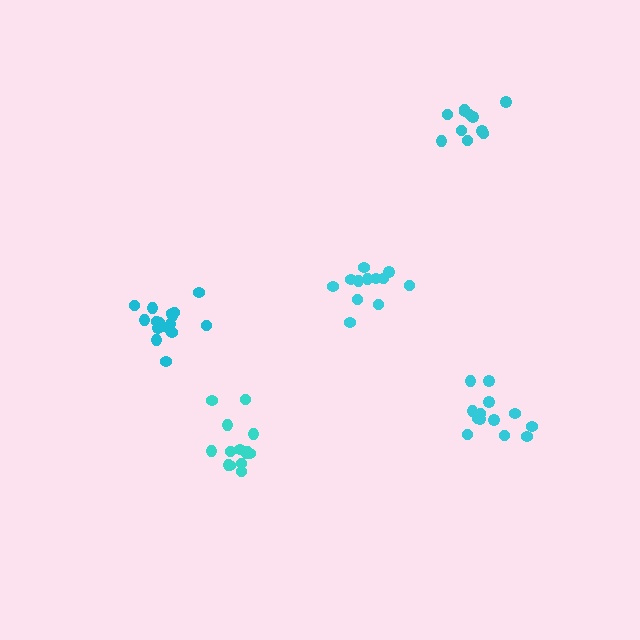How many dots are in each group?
Group 1: 14 dots, Group 2: 12 dots, Group 3: 11 dots, Group 4: 13 dots, Group 5: 16 dots (66 total).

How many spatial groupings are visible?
There are 5 spatial groupings.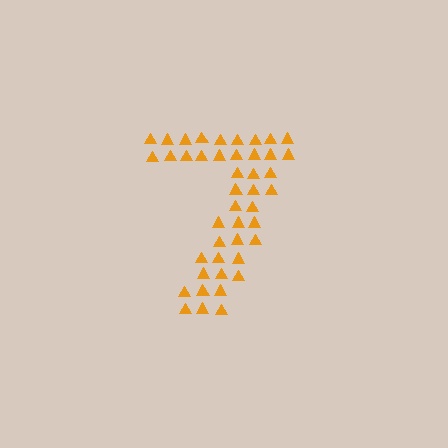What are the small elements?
The small elements are triangles.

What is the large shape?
The large shape is the digit 7.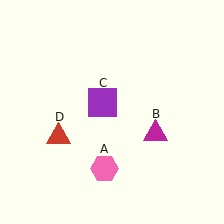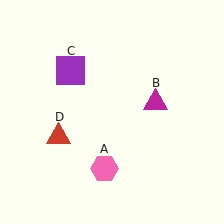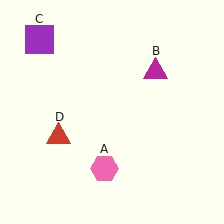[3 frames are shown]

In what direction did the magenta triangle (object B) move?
The magenta triangle (object B) moved up.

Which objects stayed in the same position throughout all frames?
Pink hexagon (object A) and red triangle (object D) remained stationary.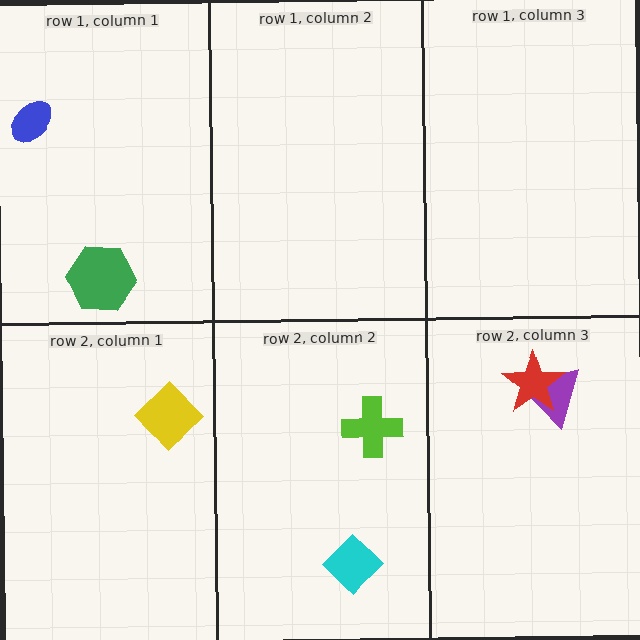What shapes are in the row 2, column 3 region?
The purple triangle, the red star.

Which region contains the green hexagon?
The row 1, column 1 region.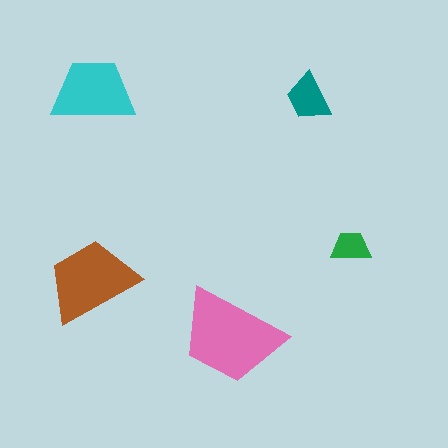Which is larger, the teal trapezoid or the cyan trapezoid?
The cyan one.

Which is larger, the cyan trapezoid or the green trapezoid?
The cyan one.